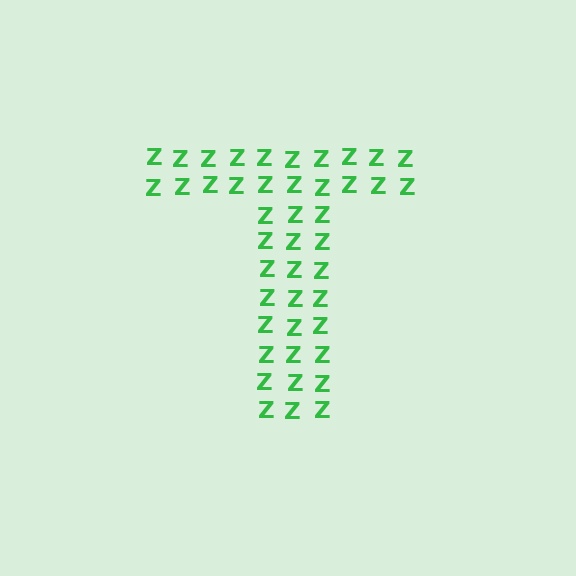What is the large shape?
The large shape is the letter T.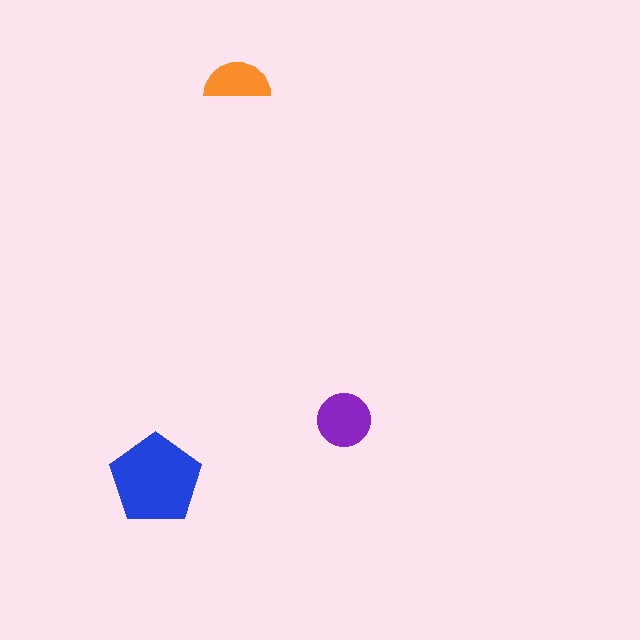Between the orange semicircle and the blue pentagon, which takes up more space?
The blue pentagon.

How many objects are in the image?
There are 3 objects in the image.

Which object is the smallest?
The orange semicircle.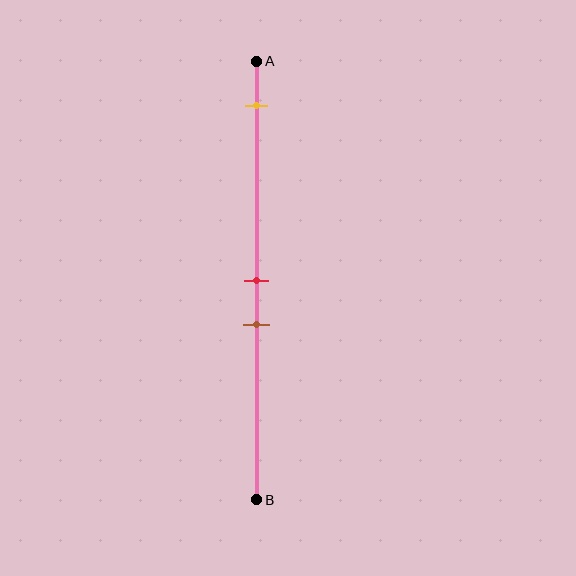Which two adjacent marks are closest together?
The red and brown marks are the closest adjacent pair.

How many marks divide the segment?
There are 3 marks dividing the segment.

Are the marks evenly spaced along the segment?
No, the marks are not evenly spaced.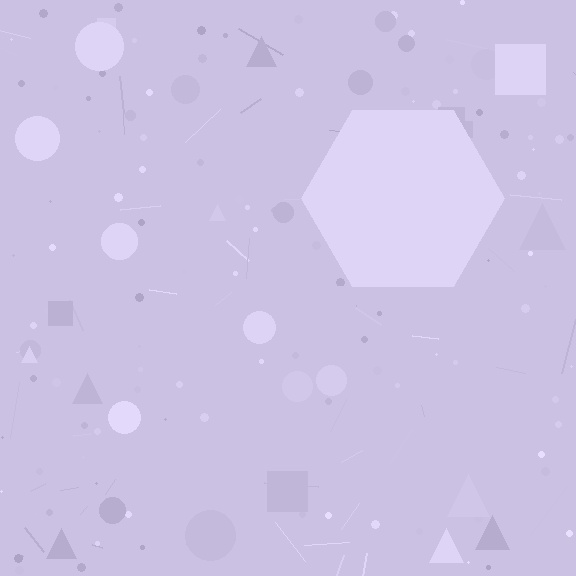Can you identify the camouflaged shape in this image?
The camouflaged shape is a hexagon.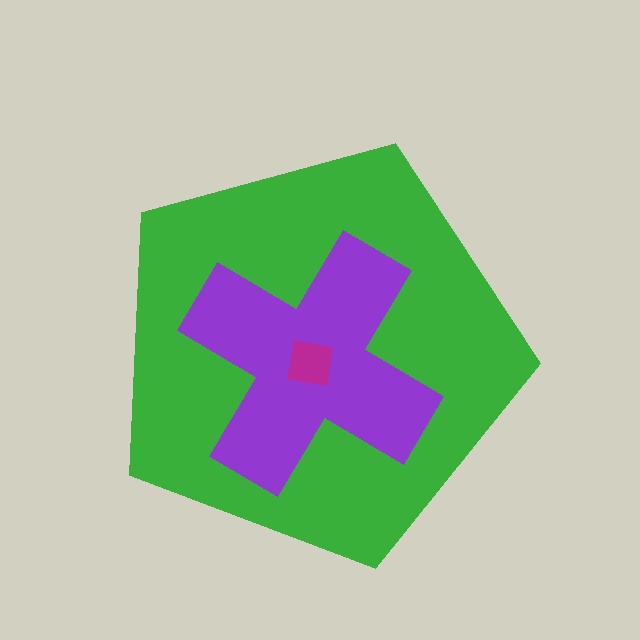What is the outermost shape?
The green pentagon.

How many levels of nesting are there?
3.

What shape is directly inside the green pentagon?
The purple cross.